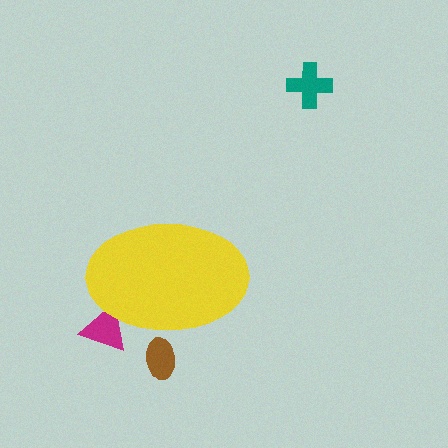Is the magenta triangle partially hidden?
Yes, the magenta triangle is partially hidden behind the yellow ellipse.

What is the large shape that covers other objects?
A yellow ellipse.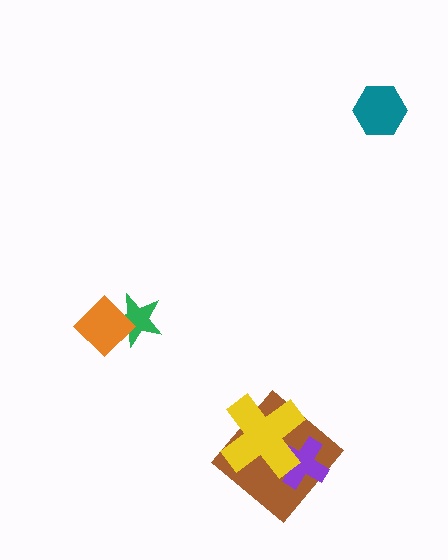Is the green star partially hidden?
Yes, it is partially covered by another shape.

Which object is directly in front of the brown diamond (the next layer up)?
The purple cross is directly in front of the brown diamond.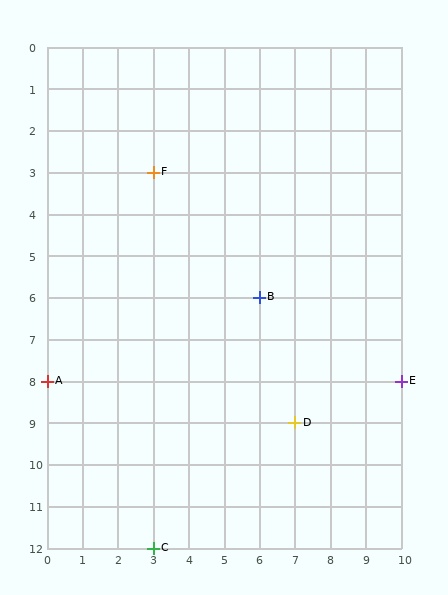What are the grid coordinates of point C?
Point C is at grid coordinates (3, 12).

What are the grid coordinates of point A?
Point A is at grid coordinates (0, 8).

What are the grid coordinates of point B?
Point B is at grid coordinates (6, 6).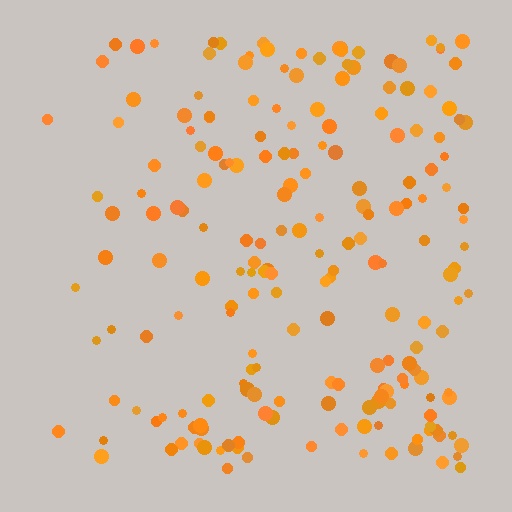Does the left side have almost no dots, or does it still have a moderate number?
Still a moderate number, just noticeably fewer than the right.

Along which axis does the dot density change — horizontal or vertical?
Horizontal.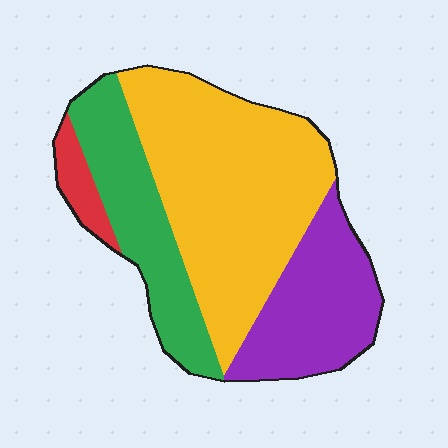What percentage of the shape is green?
Green takes up about one quarter (1/4) of the shape.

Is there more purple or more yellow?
Yellow.